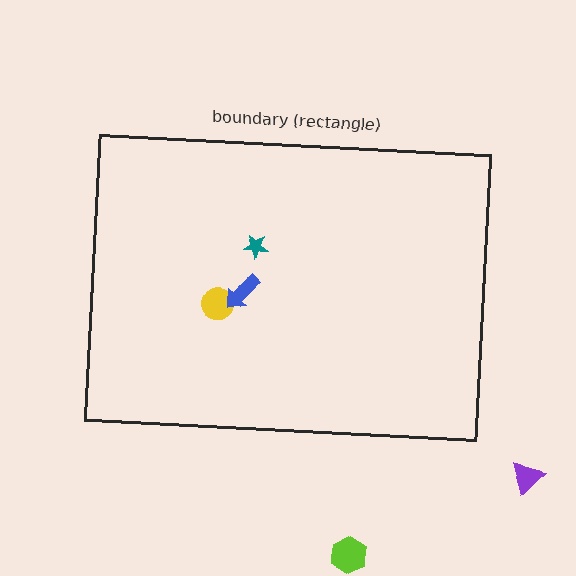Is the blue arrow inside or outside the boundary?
Inside.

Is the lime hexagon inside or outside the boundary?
Outside.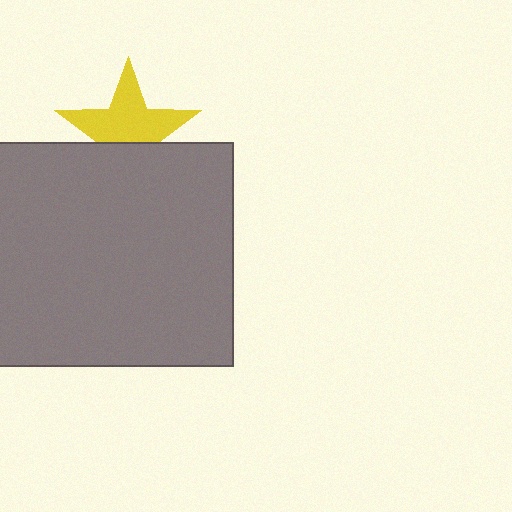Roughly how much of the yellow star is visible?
About half of it is visible (roughly 62%).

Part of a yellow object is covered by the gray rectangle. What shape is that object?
It is a star.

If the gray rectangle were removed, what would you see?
You would see the complete yellow star.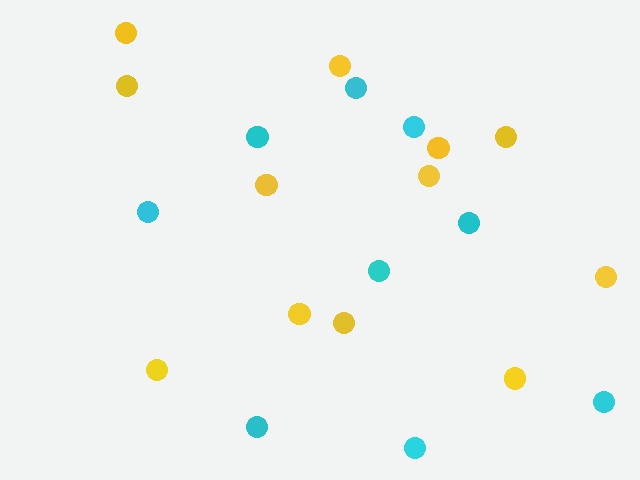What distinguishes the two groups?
There are 2 groups: one group of yellow circles (12) and one group of cyan circles (9).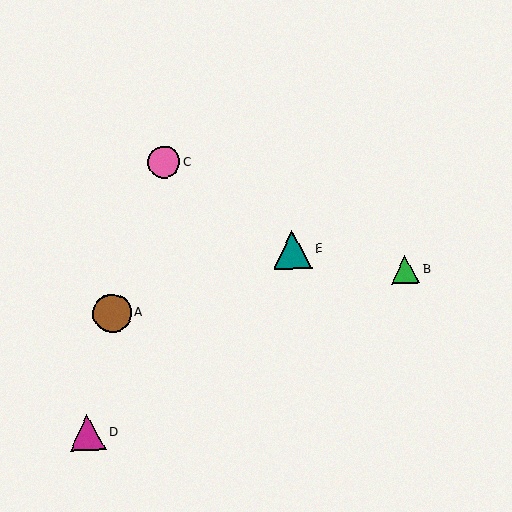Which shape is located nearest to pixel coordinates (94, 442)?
The magenta triangle (labeled D) at (88, 433) is nearest to that location.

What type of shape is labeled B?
Shape B is a green triangle.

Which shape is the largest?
The brown circle (labeled A) is the largest.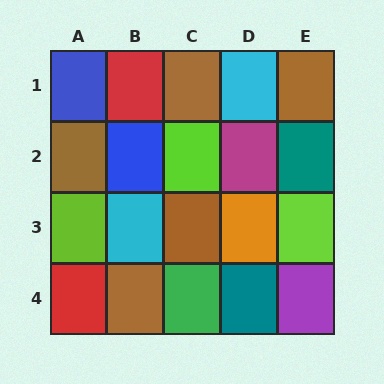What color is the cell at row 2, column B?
Blue.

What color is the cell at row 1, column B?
Red.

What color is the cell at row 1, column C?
Brown.